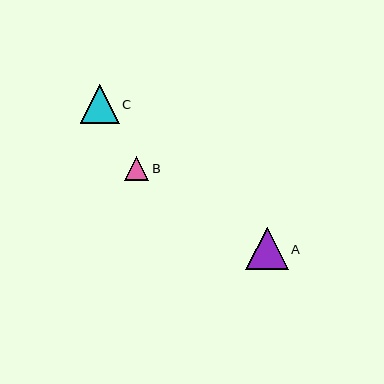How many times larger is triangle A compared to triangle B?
Triangle A is approximately 1.8 times the size of triangle B.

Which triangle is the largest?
Triangle A is the largest with a size of approximately 42 pixels.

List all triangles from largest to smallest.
From largest to smallest: A, C, B.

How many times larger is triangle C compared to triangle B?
Triangle C is approximately 1.6 times the size of triangle B.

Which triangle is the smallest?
Triangle B is the smallest with a size of approximately 24 pixels.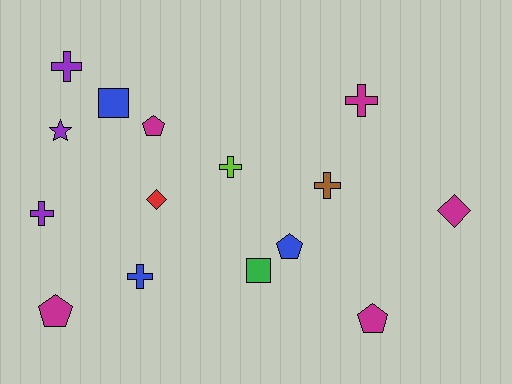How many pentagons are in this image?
There are 4 pentagons.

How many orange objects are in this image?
There are no orange objects.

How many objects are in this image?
There are 15 objects.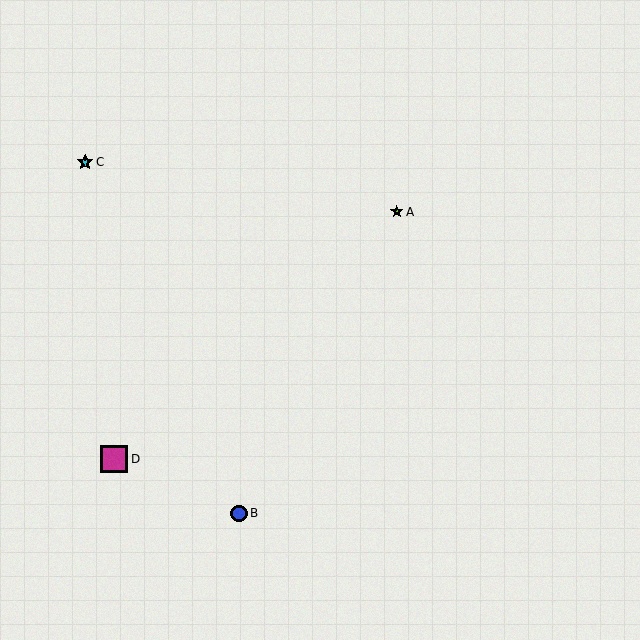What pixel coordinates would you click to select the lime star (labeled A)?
Click at (397, 212) to select the lime star A.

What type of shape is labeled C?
Shape C is a cyan star.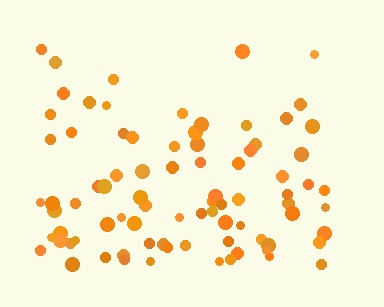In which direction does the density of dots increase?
From top to bottom, with the bottom side densest.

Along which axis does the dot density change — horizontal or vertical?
Vertical.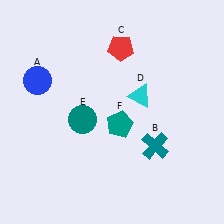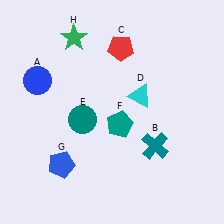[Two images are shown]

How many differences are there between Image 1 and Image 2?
There are 2 differences between the two images.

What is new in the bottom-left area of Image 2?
A blue pentagon (G) was added in the bottom-left area of Image 2.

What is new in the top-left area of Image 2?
A green star (H) was added in the top-left area of Image 2.